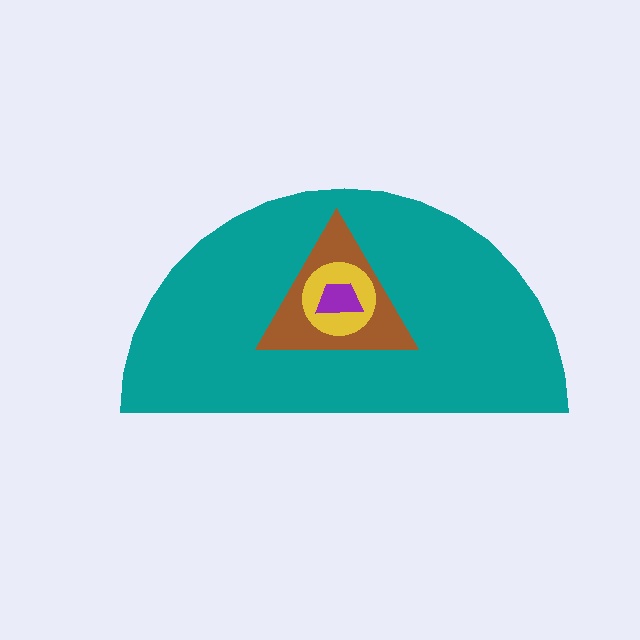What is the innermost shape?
The purple trapezoid.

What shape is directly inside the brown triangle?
The yellow circle.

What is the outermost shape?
The teal semicircle.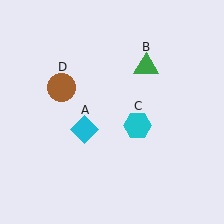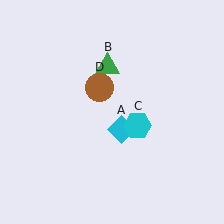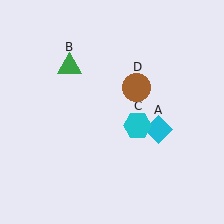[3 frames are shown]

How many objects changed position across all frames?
3 objects changed position: cyan diamond (object A), green triangle (object B), brown circle (object D).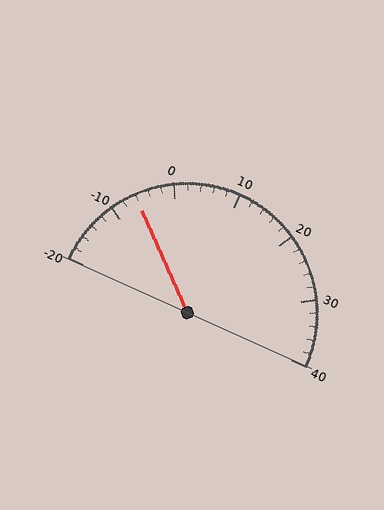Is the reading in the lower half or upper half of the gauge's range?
The reading is in the lower half of the range (-20 to 40).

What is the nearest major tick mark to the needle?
The nearest major tick mark is -10.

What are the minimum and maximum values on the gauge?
The gauge ranges from -20 to 40.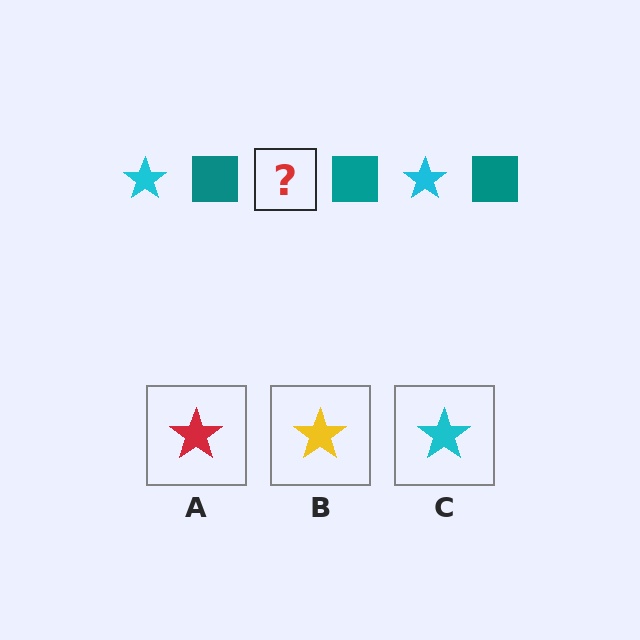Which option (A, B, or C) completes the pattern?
C.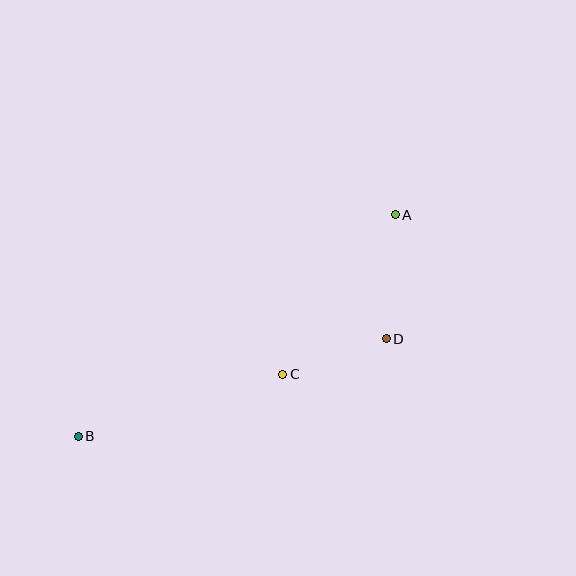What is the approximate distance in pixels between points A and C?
The distance between A and C is approximately 195 pixels.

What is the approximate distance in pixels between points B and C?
The distance between B and C is approximately 213 pixels.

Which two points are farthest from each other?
Points A and B are farthest from each other.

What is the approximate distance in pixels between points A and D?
The distance between A and D is approximately 125 pixels.